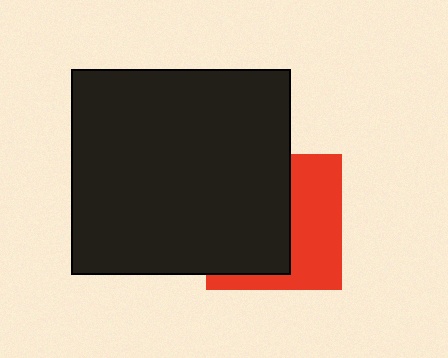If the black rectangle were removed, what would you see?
You would see the complete red square.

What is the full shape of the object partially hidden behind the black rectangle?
The partially hidden object is a red square.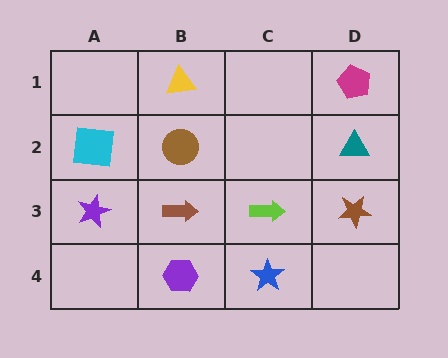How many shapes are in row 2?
3 shapes.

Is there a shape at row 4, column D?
No, that cell is empty.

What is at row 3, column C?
A lime arrow.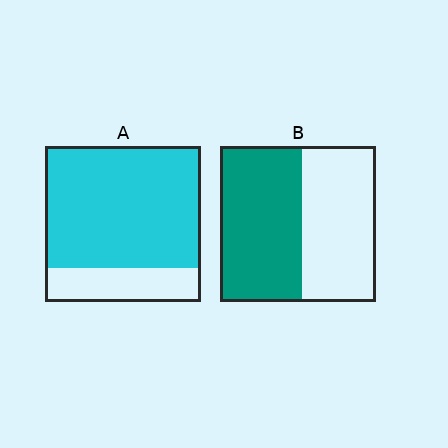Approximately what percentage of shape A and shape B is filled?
A is approximately 80% and B is approximately 55%.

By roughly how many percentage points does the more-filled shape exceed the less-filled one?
By roughly 25 percentage points (A over B).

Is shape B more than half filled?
Roughly half.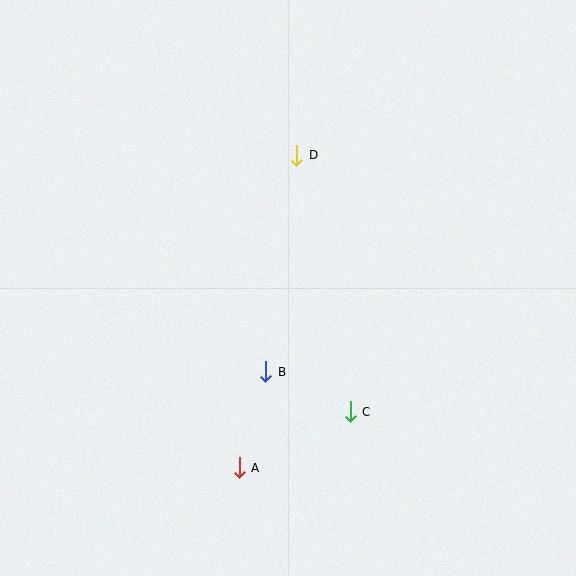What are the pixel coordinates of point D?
Point D is at (297, 155).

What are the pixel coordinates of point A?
Point A is at (239, 468).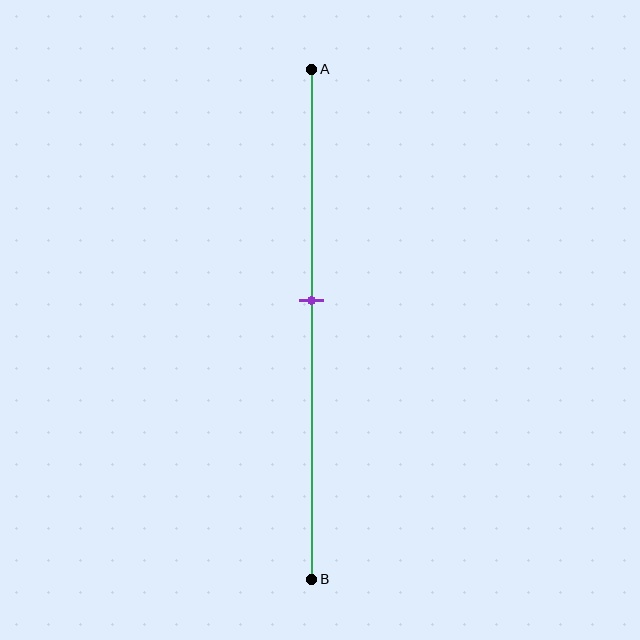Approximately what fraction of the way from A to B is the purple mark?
The purple mark is approximately 45% of the way from A to B.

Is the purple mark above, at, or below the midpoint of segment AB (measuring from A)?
The purple mark is above the midpoint of segment AB.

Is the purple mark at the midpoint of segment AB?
No, the mark is at about 45% from A, not at the 50% midpoint.